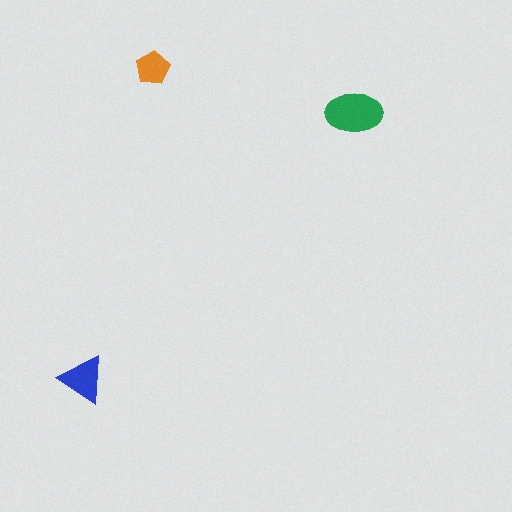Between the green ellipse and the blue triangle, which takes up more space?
The green ellipse.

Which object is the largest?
The green ellipse.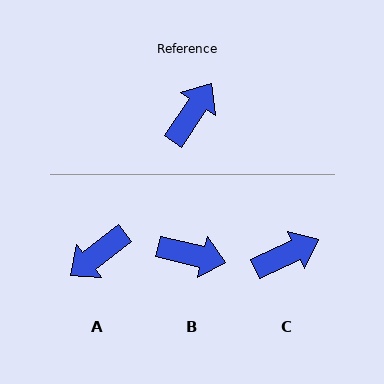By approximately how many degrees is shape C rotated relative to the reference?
Approximately 31 degrees clockwise.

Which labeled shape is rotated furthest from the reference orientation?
A, about 162 degrees away.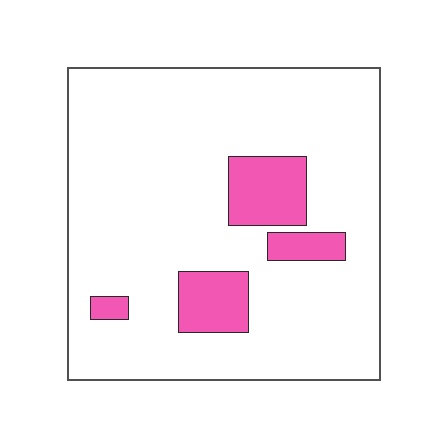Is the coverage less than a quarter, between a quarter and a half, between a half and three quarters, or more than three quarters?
Less than a quarter.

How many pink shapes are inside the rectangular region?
4.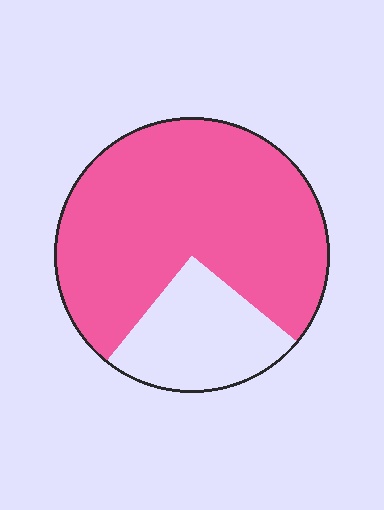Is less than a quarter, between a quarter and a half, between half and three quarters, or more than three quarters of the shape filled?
More than three quarters.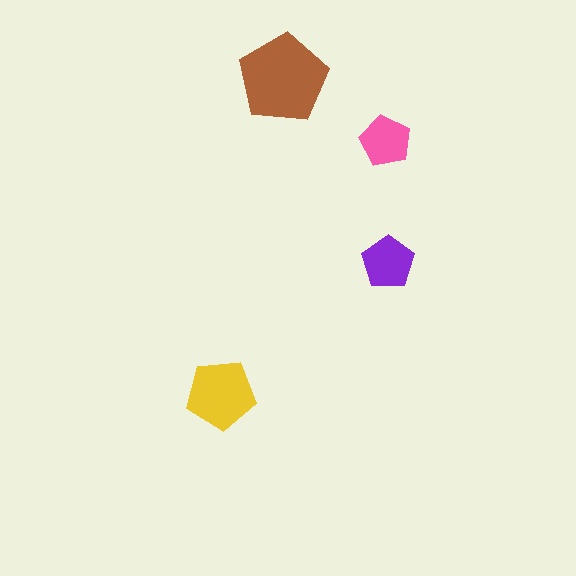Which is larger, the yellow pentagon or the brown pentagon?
The brown one.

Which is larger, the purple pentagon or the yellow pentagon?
The yellow one.